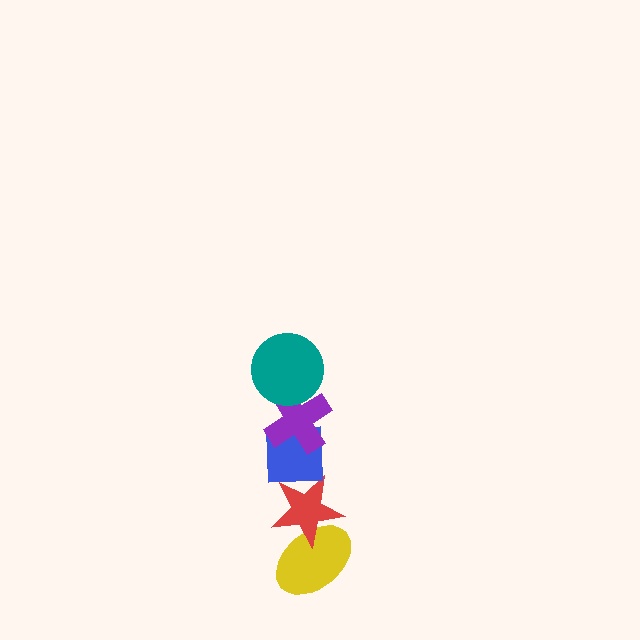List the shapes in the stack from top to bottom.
From top to bottom: the teal circle, the purple cross, the blue square, the red star, the yellow ellipse.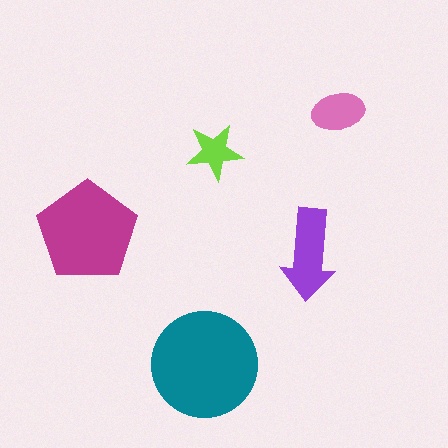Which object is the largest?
The teal circle.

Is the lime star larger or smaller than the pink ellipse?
Smaller.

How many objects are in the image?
There are 5 objects in the image.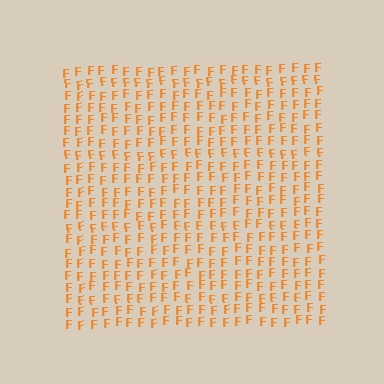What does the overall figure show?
The overall figure shows a square.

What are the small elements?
The small elements are letter F's.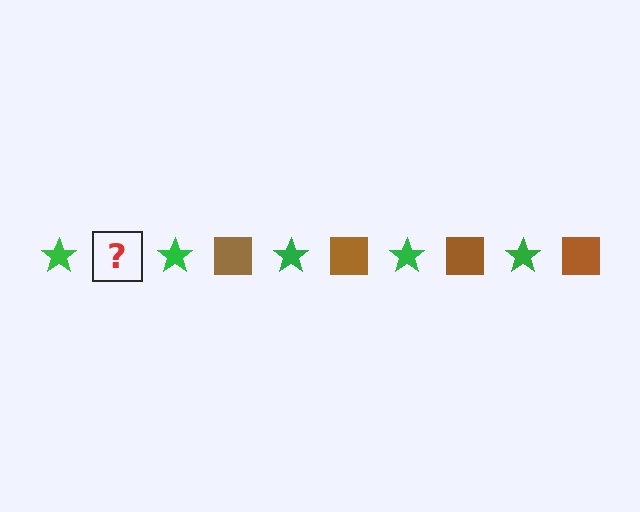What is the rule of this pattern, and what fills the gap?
The rule is that the pattern alternates between green star and brown square. The gap should be filled with a brown square.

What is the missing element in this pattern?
The missing element is a brown square.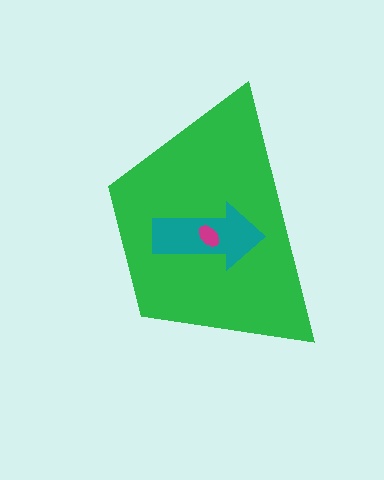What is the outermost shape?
The green trapezoid.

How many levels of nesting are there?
3.